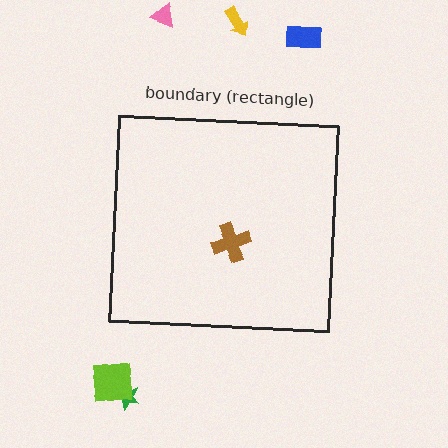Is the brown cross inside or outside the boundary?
Inside.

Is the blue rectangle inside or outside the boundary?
Outside.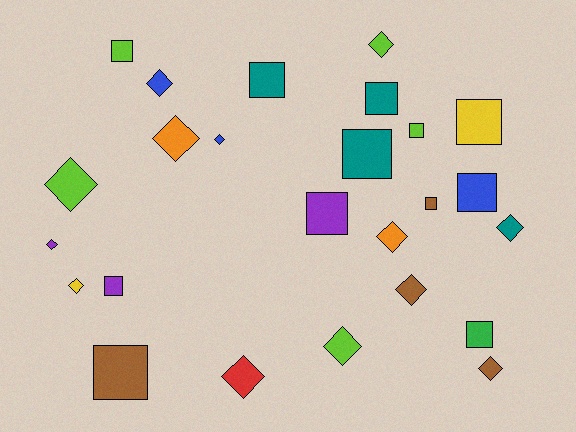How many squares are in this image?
There are 12 squares.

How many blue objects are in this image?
There are 3 blue objects.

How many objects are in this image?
There are 25 objects.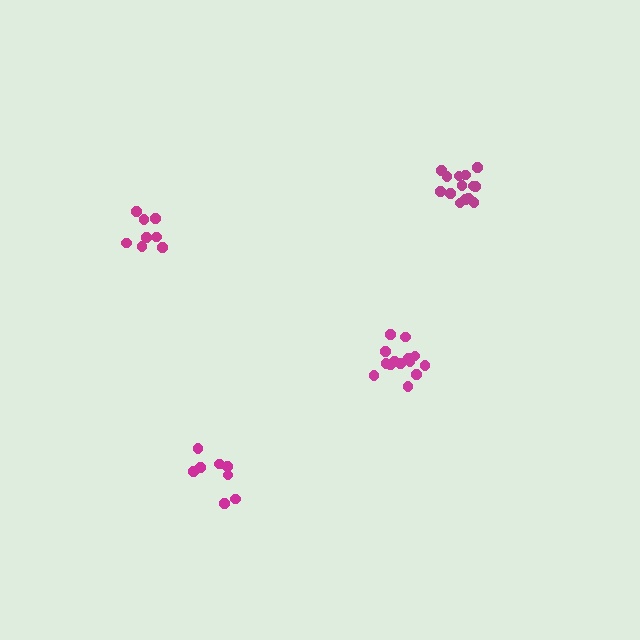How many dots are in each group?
Group 1: 8 dots, Group 2: 8 dots, Group 3: 14 dots, Group 4: 14 dots (44 total).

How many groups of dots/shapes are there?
There are 4 groups.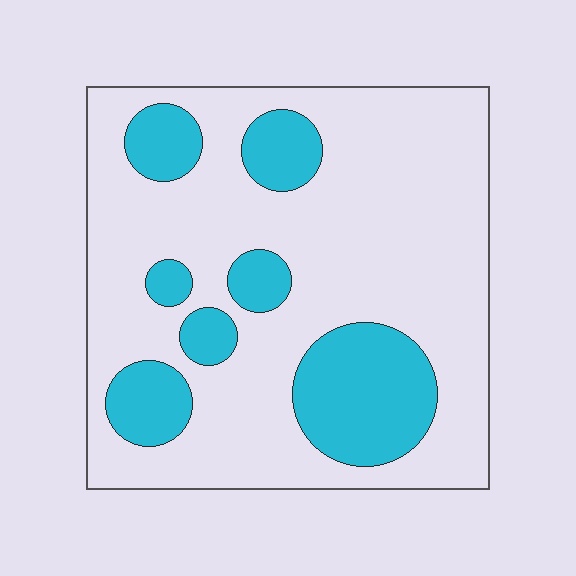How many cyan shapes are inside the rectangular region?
7.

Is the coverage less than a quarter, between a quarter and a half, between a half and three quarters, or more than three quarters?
Less than a quarter.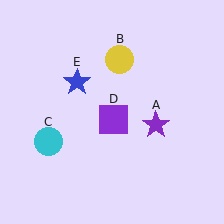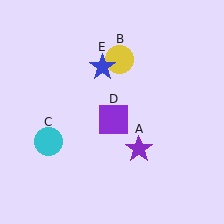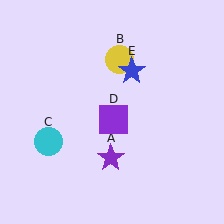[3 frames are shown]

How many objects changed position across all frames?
2 objects changed position: purple star (object A), blue star (object E).